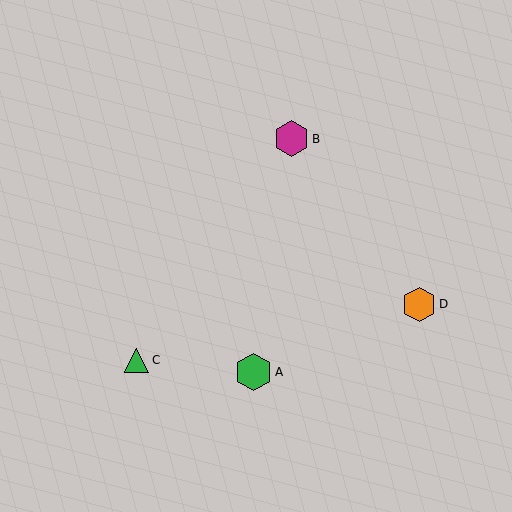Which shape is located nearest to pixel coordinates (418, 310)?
The orange hexagon (labeled D) at (419, 304) is nearest to that location.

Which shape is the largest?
The green hexagon (labeled A) is the largest.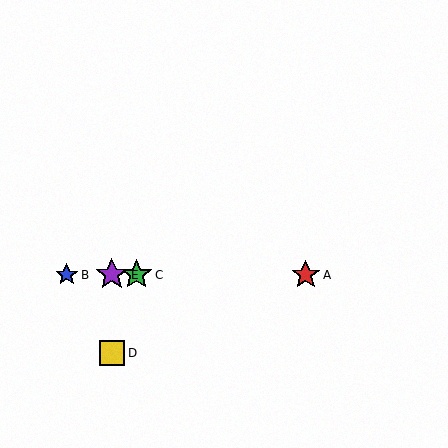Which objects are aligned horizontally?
Objects A, B, C, E are aligned horizontally.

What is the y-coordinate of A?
Object A is at y≈274.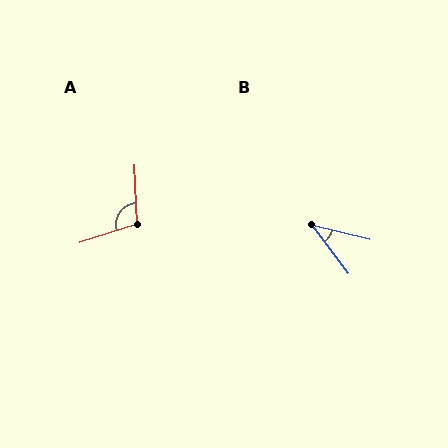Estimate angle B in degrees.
Approximately 40 degrees.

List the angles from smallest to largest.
B (40°), A (105°).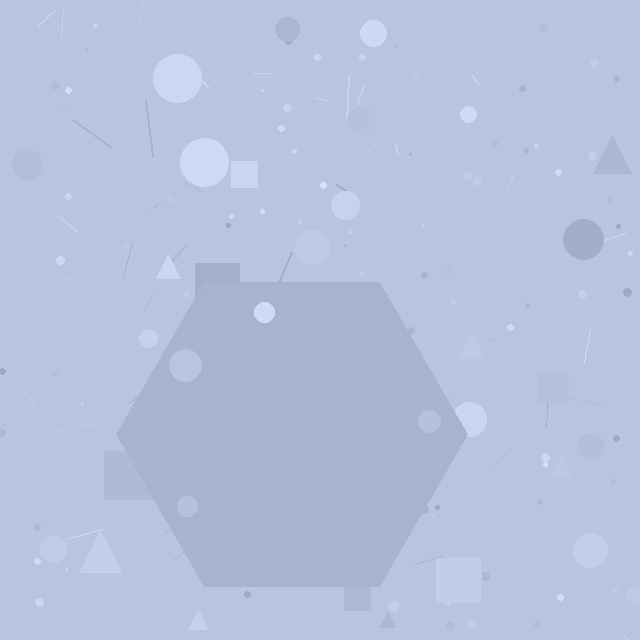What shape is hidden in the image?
A hexagon is hidden in the image.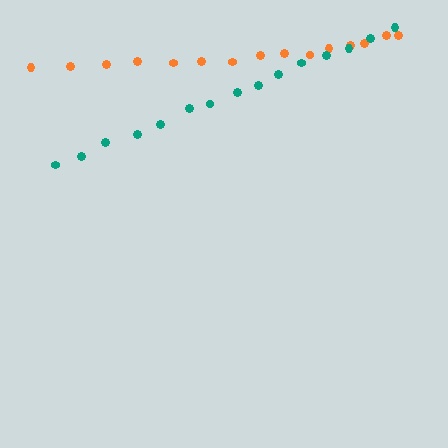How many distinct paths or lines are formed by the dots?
There are 2 distinct paths.